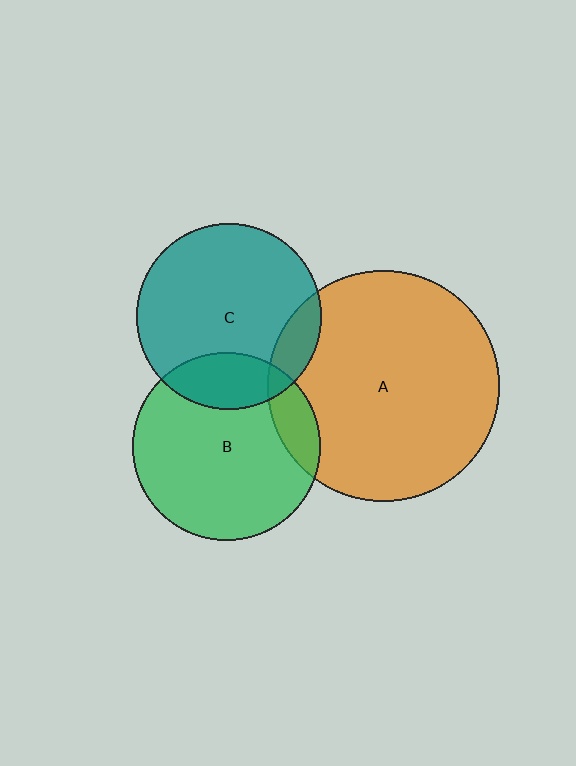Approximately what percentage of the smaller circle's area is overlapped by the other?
Approximately 15%.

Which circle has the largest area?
Circle A (orange).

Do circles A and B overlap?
Yes.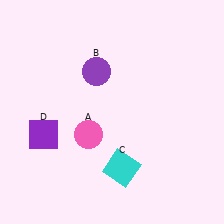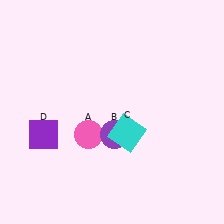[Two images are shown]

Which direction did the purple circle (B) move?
The purple circle (B) moved down.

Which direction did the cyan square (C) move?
The cyan square (C) moved up.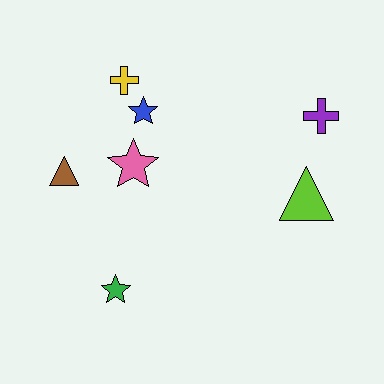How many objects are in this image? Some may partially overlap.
There are 7 objects.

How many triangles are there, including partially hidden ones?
There are 2 triangles.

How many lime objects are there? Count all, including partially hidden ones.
There is 1 lime object.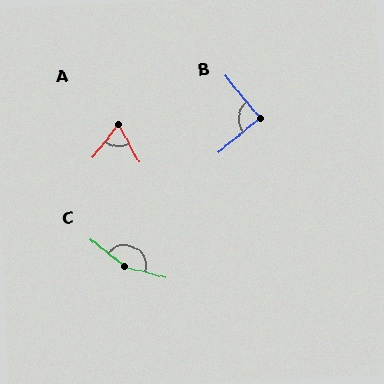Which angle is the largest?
C, at approximately 157 degrees.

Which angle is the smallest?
A, at approximately 66 degrees.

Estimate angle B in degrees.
Approximately 90 degrees.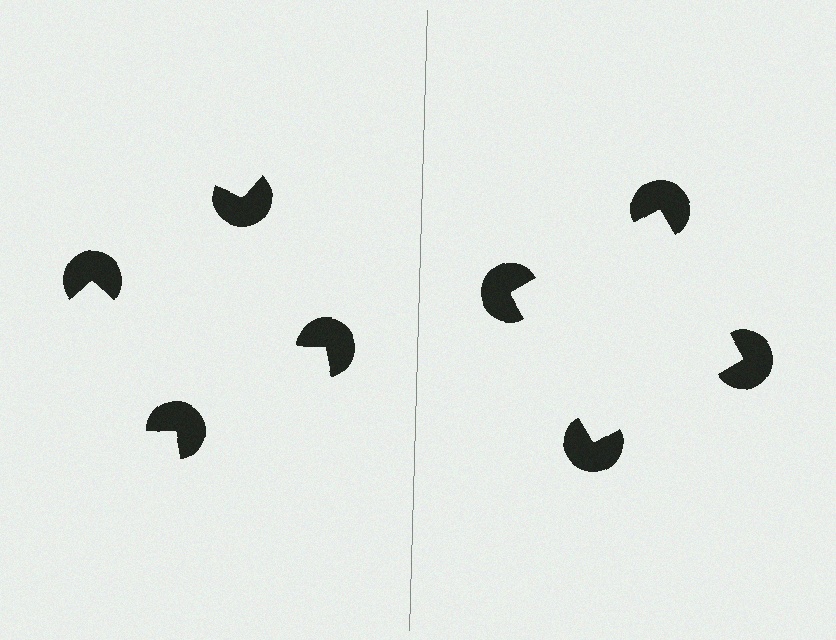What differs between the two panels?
The pac-man discs are positioned identically on both sides; only the wedge orientations differ. On the right they align to a square; on the left they are misaligned.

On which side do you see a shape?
An illusory square appears on the right side. On the left side the wedge cuts are rotated, so no coherent shape forms.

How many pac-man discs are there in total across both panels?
8 — 4 on each side.